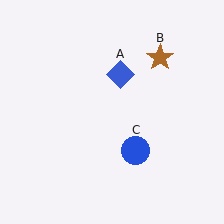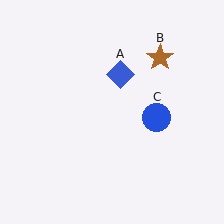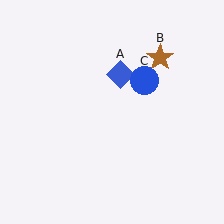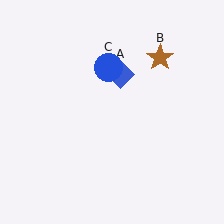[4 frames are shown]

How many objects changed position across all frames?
1 object changed position: blue circle (object C).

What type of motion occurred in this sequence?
The blue circle (object C) rotated counterclockwise around the center of the scene.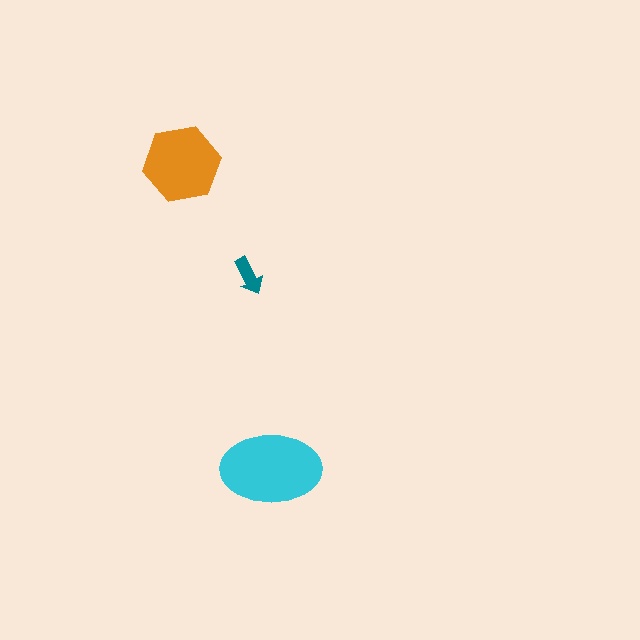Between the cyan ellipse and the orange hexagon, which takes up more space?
The cyan ellipse.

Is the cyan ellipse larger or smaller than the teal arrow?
Larger.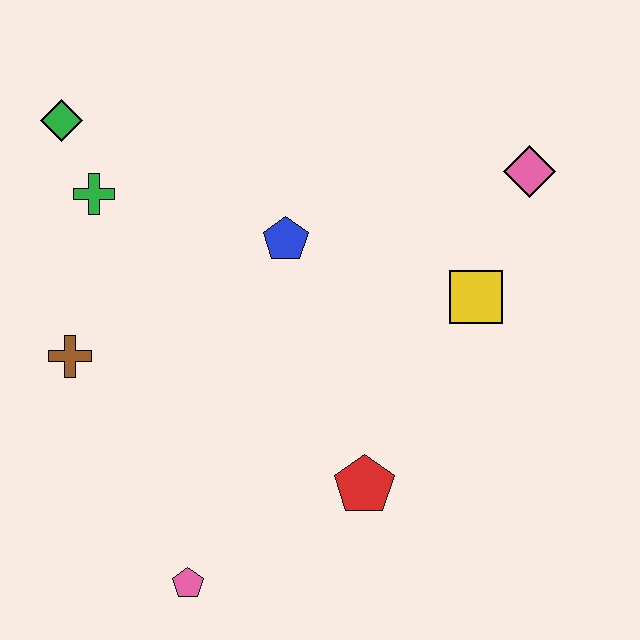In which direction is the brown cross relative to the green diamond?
The brown cross is below the green diamond.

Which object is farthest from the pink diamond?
The pink pentagon is farthest from the pink diamond.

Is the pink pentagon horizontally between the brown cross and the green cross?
No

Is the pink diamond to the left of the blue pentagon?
No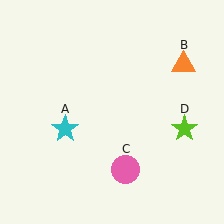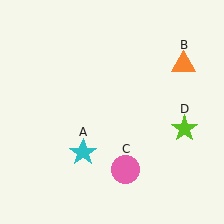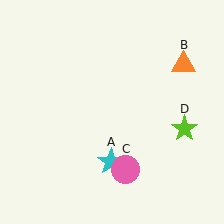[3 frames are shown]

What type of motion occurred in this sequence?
The cyan star (object A) rotated counterclockwise around the center of the scene.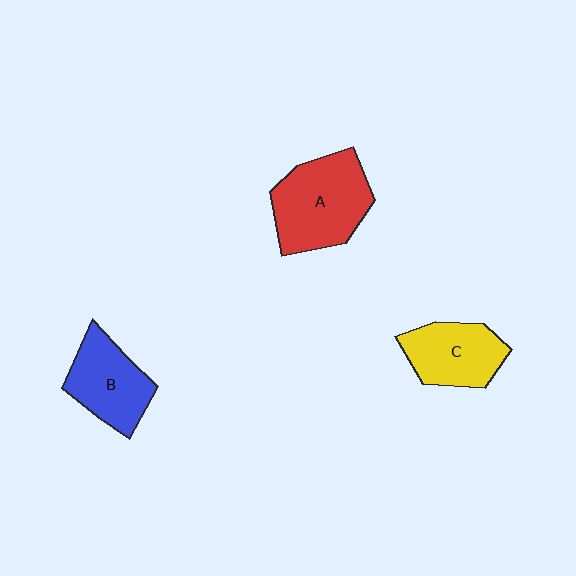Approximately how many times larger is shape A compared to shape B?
Approximately 1.3 times.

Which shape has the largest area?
Shape A (red).